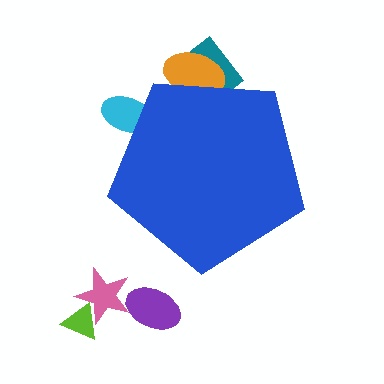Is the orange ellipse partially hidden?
Yes, the orange ellipse is partially hidden behind the blue pentagon.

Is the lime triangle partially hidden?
No, the lime triangle is fully visible.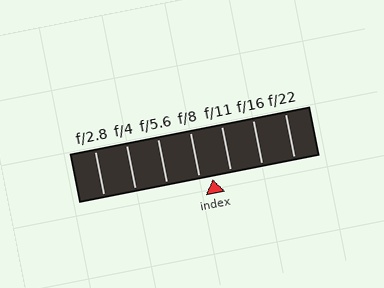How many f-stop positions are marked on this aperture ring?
There are 7 f-stop positions marked.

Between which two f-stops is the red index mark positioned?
The index mark is between f/8 and f/11.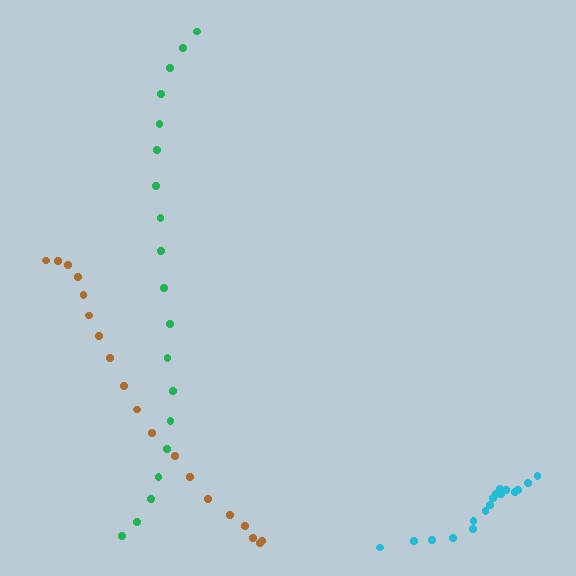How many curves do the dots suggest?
There are 3 distinct paths.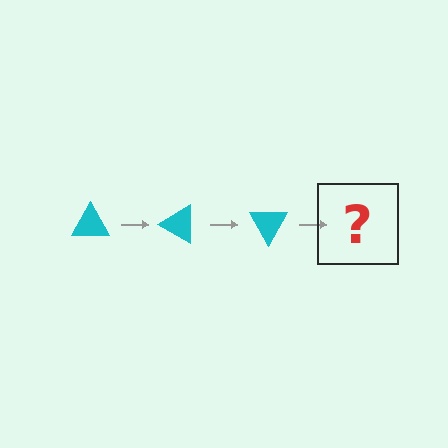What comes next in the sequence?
The next element should be a cyan triangle rotated 90 degrees.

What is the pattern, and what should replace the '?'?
The pattern is that the triangle rotates 30 degrees each step. The '?' should be a cyan triangle rotated 90 degrees.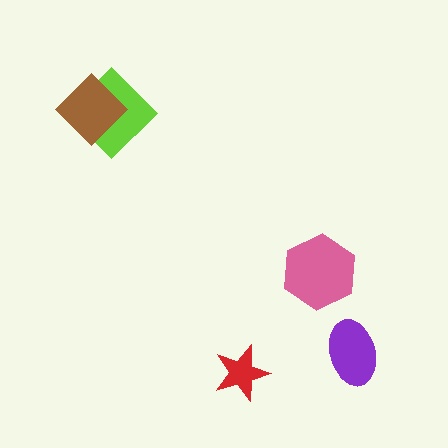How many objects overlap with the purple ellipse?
0 objects overlap with the purple ellipse.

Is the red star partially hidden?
No, no other shape covers it.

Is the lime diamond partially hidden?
Yes, it is partially covered by another shape.